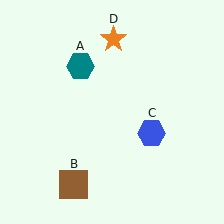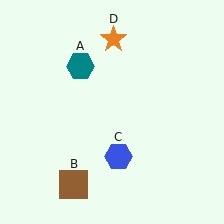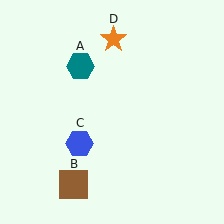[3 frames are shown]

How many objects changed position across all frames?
1 object changed position: blue hexagon (object C).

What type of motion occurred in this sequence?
The blue hexagon (object C) rotated clockwise around the center of the scene.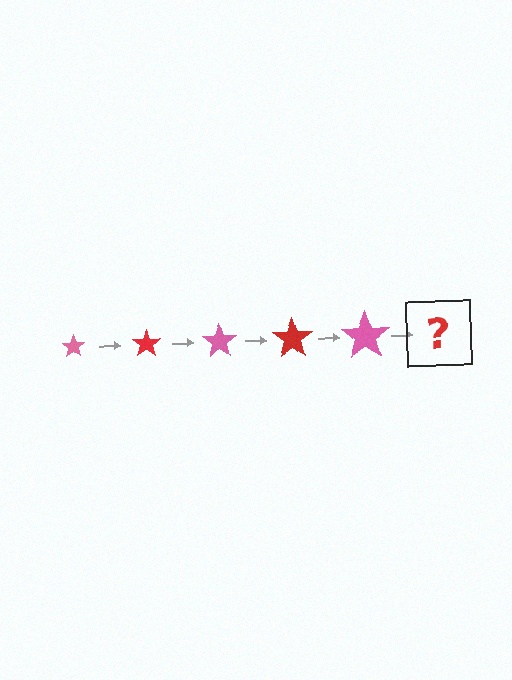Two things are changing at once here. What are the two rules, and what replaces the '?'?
The two rules are that the star grows larger each step and the color cycles through pink and red. The '?' should be a red star, larger than the previous one.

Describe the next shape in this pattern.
It should be a red star, larger than the previous one.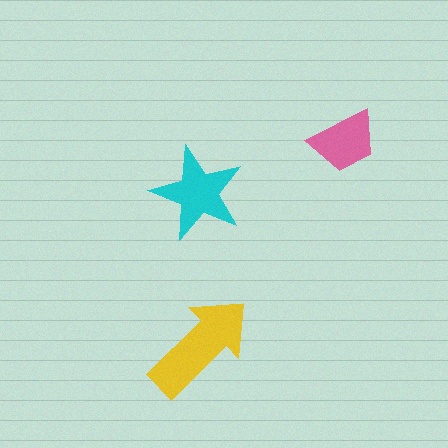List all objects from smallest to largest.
The pink trapezoid, the cyan star, the yellow arrow.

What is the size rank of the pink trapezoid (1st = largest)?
3rd.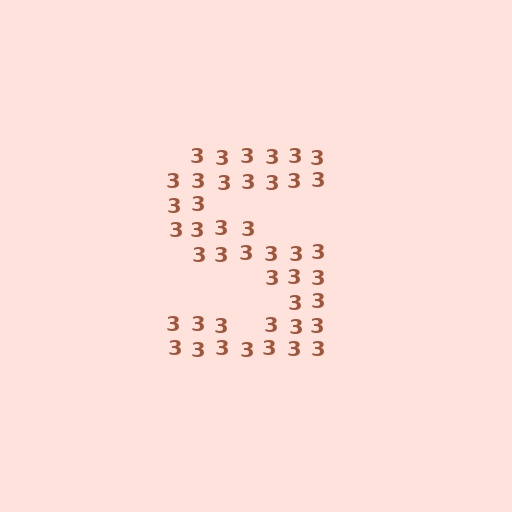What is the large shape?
The large shape is the letter S.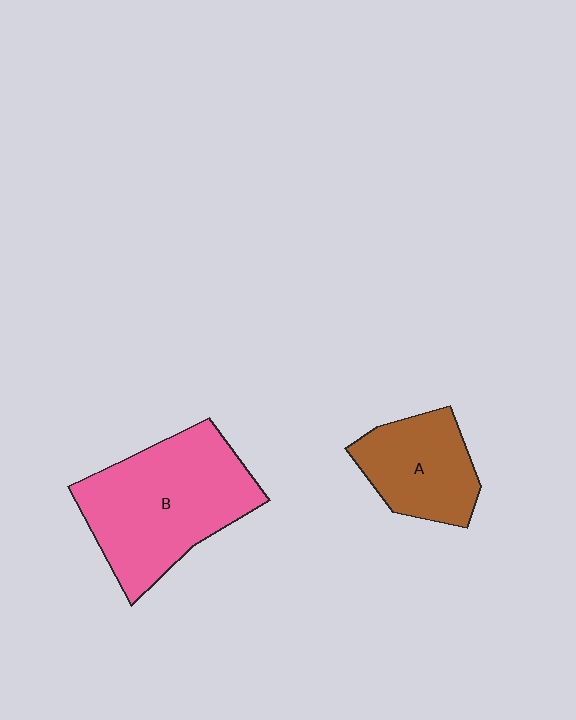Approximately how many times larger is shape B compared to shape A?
Approximately 1.8 times.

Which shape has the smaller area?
Shape A (brown).